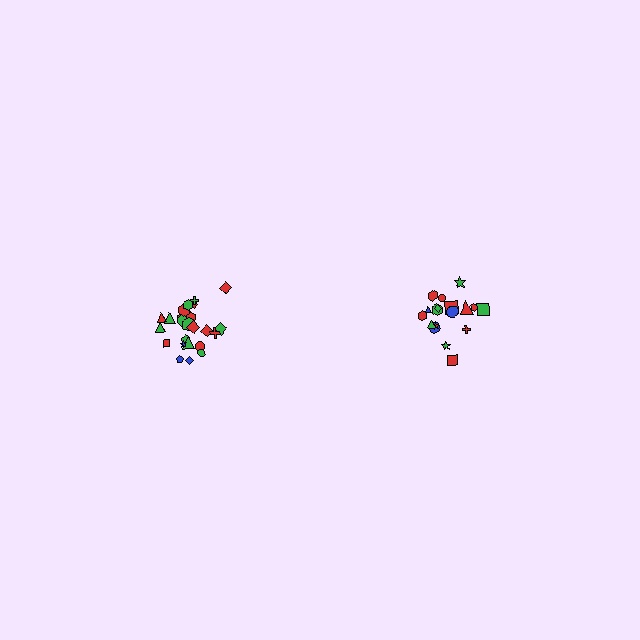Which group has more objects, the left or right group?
The left group.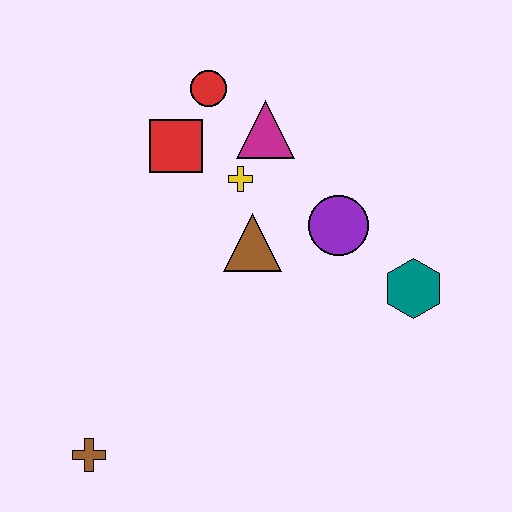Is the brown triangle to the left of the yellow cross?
No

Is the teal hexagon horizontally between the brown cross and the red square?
No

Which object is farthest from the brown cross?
The red circle is farthest from the brown cross.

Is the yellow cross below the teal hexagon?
No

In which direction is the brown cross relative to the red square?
The brown cross is below the red square.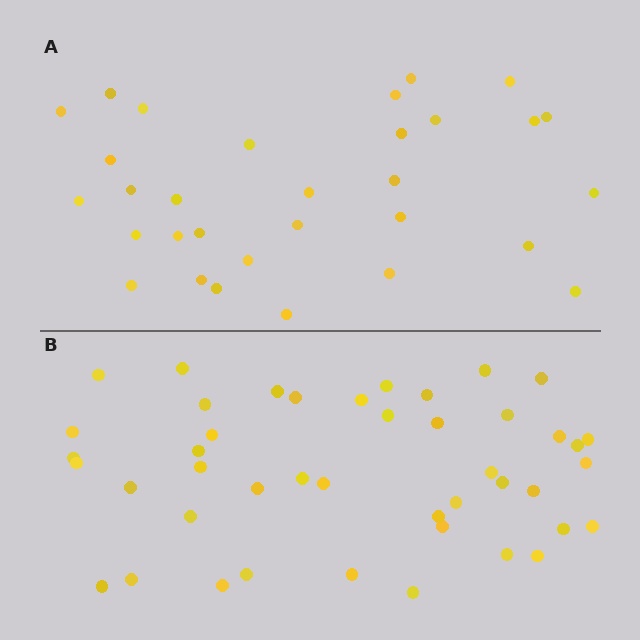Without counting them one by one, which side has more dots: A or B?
Region B (the bottom region) has more dots.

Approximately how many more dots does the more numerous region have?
Region B has approximately 15 more dots than region A.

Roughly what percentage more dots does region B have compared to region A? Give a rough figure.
About 40% more.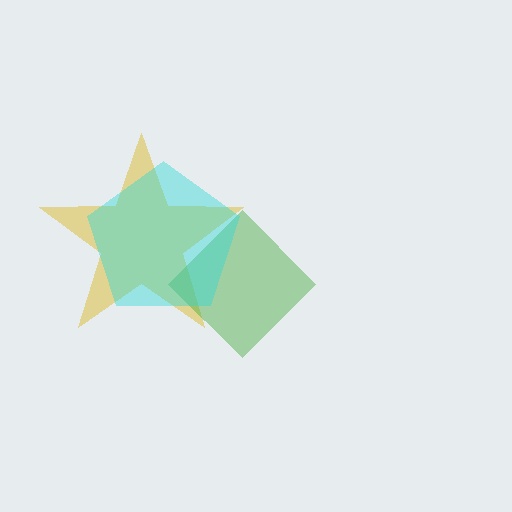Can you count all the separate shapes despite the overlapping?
Yes, there are 3 separate shapes.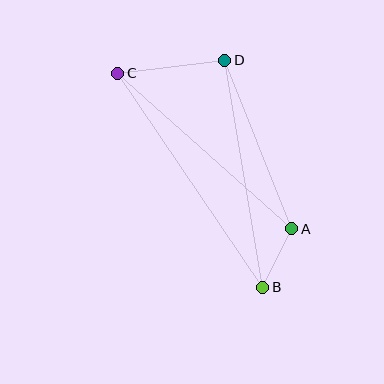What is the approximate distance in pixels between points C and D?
The distance between C and D is approximately 108 pixels.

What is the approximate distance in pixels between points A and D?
The distance between A and D is approximately 181 pixels.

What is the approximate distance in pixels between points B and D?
The distance between B and D is approximately 230 pixels.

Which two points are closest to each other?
Points A and B are closest to each other.